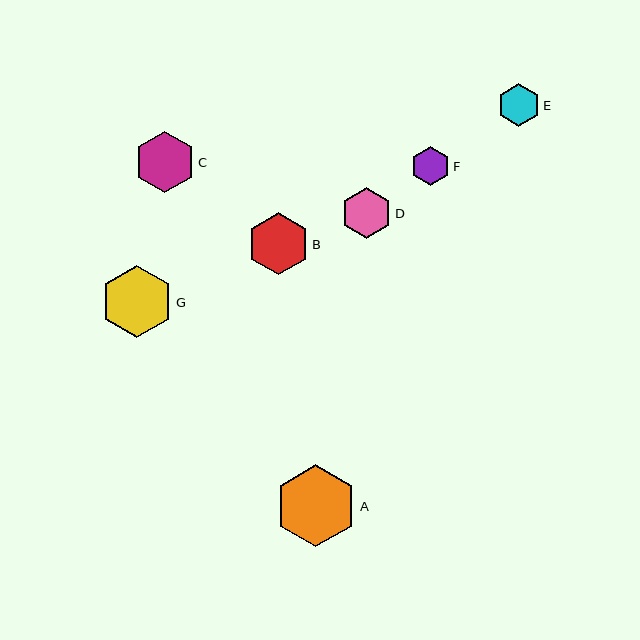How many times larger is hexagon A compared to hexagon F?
Hexagon A is approximately 2.1 times the size of hexagon F.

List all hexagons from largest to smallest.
From largest to smallest: A, G, B, C, D, E, F.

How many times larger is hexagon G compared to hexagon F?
Hexagon G is approximately 1.8 times the size of hexagon F.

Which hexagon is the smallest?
Hexagon F is the smallest with a size of approximately 39 pixels.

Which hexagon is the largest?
Hexagon A is the largest with a size of approximately 82 pixels.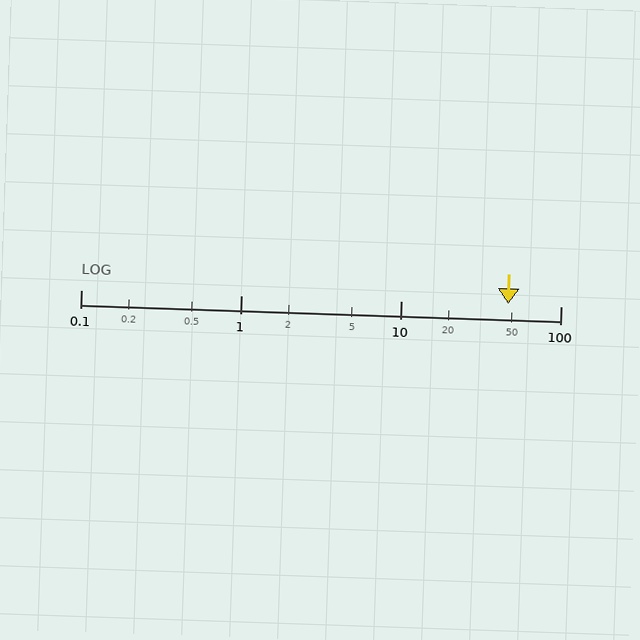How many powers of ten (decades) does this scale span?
The scale spans 3 decades, from 0.1 to 100.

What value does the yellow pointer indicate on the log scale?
The pointer indicates approximately 47.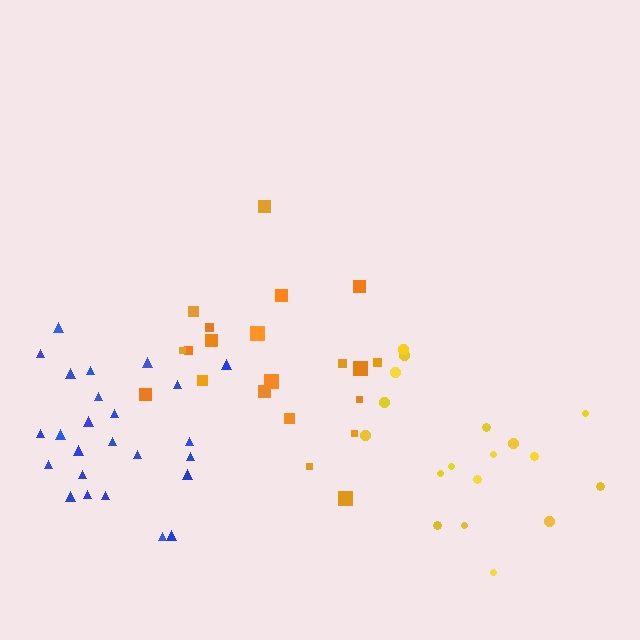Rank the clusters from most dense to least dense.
blue, orange, yellow.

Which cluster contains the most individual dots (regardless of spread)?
Blue (25).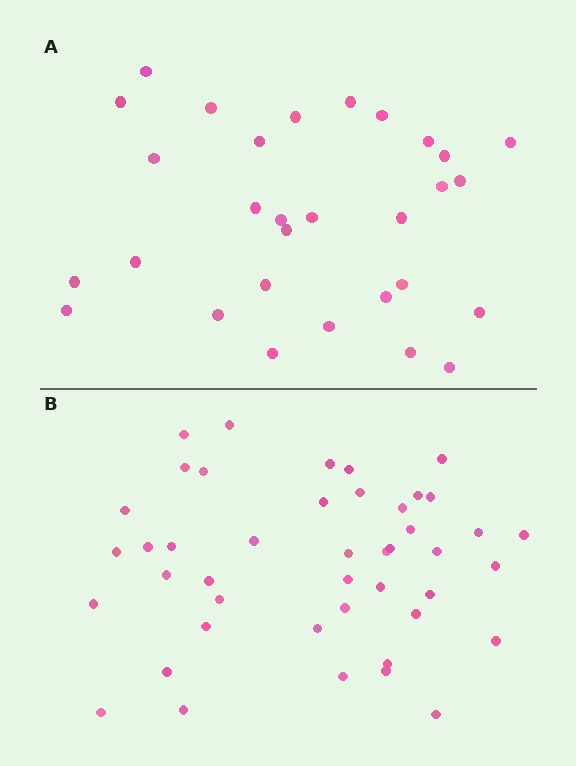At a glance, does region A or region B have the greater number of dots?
Region B (the bottom region) has more dots.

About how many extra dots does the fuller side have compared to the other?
Region B has approximately 15 more dots than region A.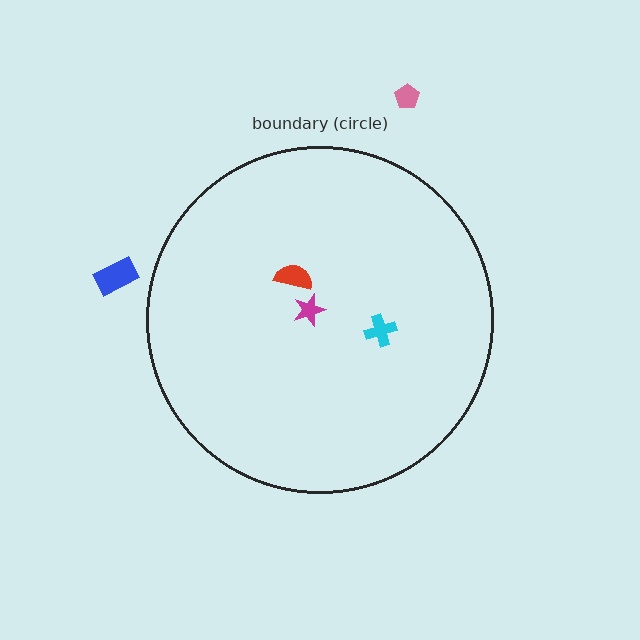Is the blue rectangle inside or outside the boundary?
Outside.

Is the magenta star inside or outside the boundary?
Inside.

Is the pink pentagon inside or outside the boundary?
Outside.